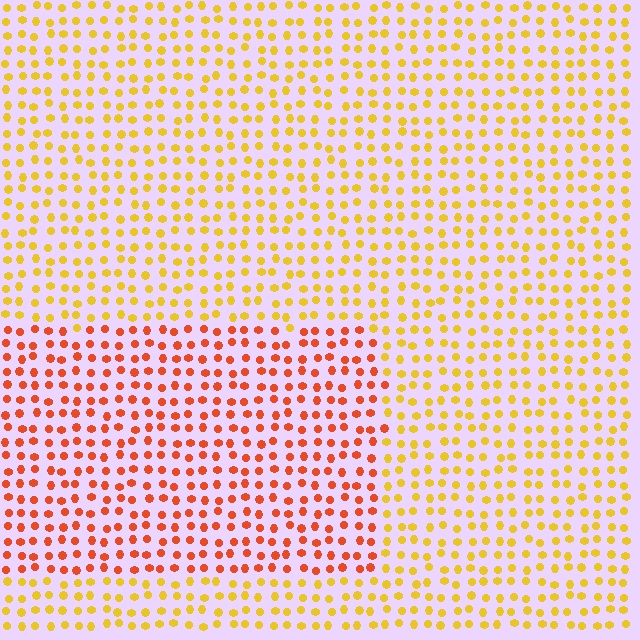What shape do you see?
I see a rectangle.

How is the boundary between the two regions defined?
The boundary is defined purely by a slight shift in hue (about 39 degrees). Spacing, size, and orientation are identical on both sides.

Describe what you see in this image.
The image is filled with small yellow elements in a uniform arrangement. A rectangle-shaped region is visible where the elements are tinted to a slightly different hue, forming a subtle color boundary.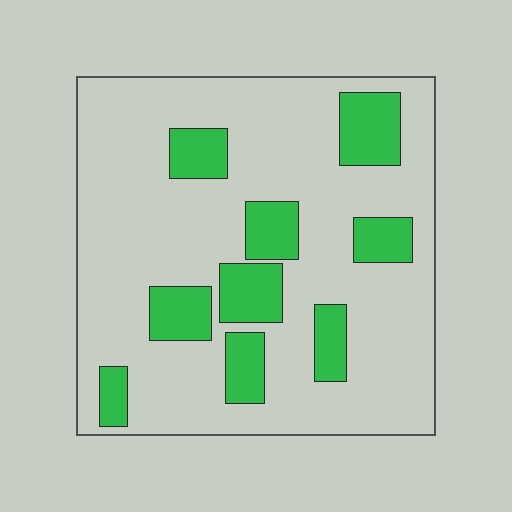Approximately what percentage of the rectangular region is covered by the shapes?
Approximately 20%.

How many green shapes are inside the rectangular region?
9.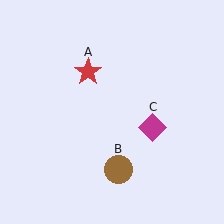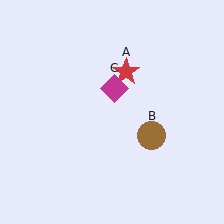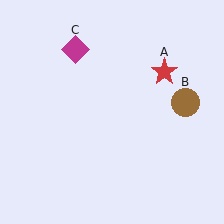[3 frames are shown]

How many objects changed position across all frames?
3 objects changed position: red star (object A), brown circle (object B), magenta diamond (object C).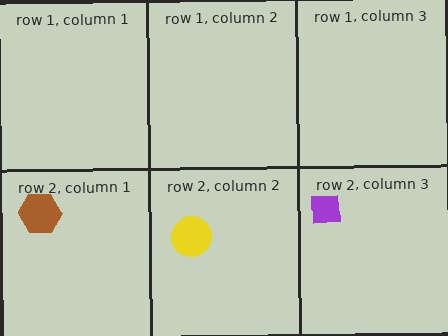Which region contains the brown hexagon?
The row 2, column 1 region.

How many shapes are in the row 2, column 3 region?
1.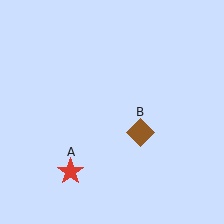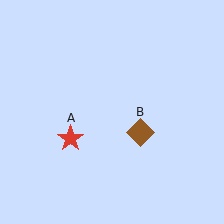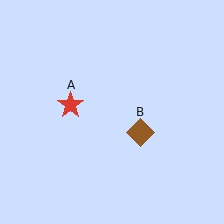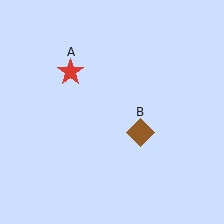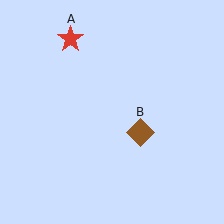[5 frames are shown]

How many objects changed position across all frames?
1 object changed position: red star (object A).